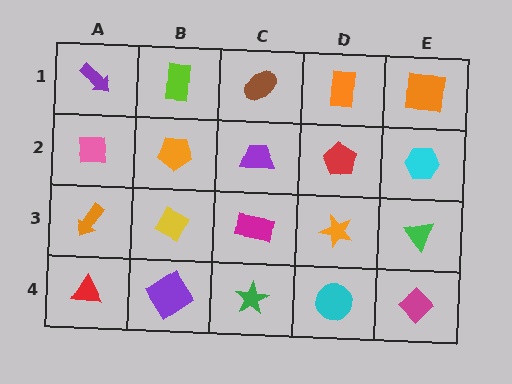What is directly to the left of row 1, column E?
An orange rectangle.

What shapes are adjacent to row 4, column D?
An orange star (row 3, column D), a green star (row 4, column C), a magenta diamond (row 4, column E).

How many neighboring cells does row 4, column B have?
3.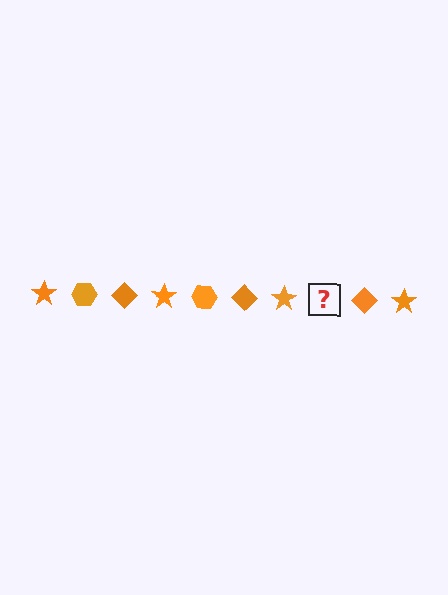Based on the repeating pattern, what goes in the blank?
The blank should be an orange hexagon.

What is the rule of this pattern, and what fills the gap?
The rule is that the pattern cycles through star, hexagon, diamond shapes in orange. The gap should be filled with an orange hexagon.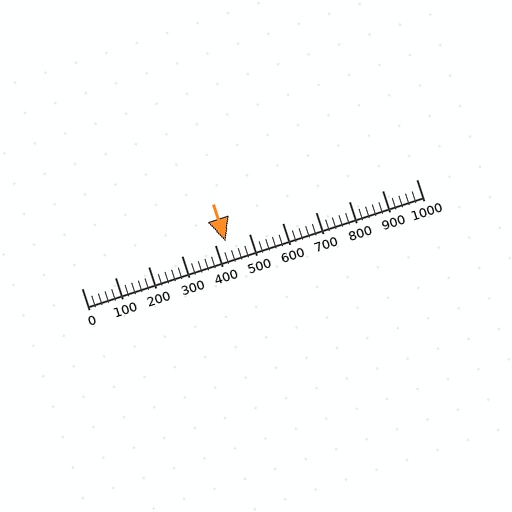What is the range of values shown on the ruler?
The ruler shows values from 0 to 1000.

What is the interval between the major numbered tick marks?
The major tick marks are spaced 100 units apart.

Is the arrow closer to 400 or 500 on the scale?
The arrow is closer to 400.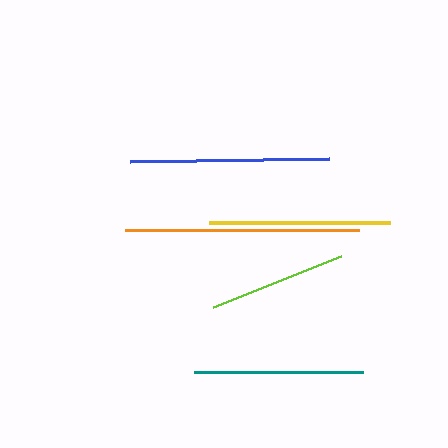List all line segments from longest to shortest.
From longest to shortest: orange, blue, yellow, teal, lime.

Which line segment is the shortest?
The lime line is the shortest at approximately 138 pixels.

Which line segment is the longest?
The orange line is the longest at approximately 233 pixels.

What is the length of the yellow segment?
The yellow segment is approximately 181 pixels long.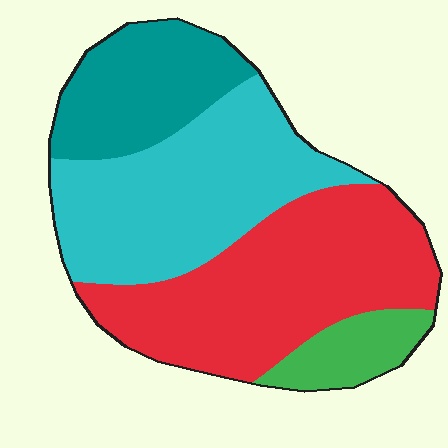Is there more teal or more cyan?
Cyan.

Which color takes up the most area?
Red, at roughly 40%.